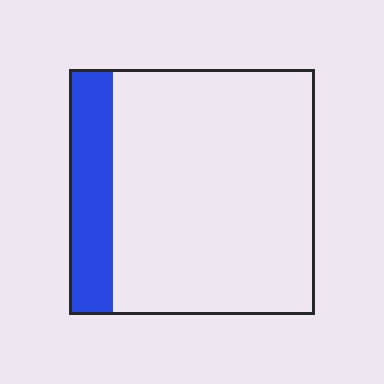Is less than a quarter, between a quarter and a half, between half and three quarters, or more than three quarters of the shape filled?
Less than a quarter.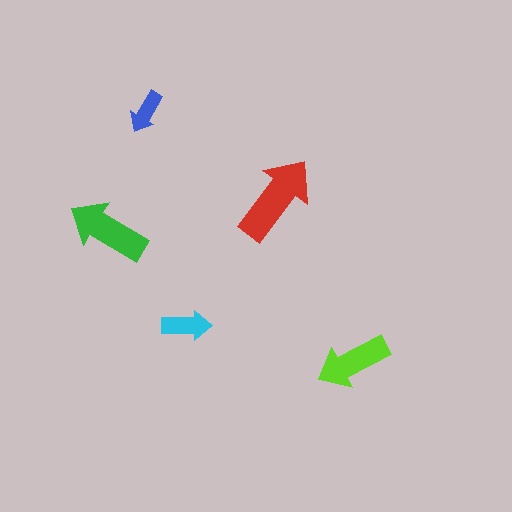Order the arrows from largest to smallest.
the red one, the green one, the lime one, the cyan one, the blue one.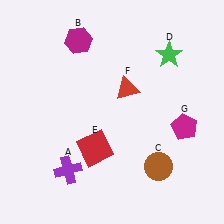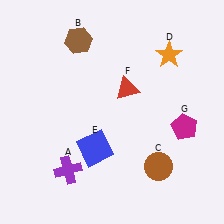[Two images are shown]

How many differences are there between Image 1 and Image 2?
There are 3 differences between the two images.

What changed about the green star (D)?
In Image 1, D is green. In Image 2, it changed to orange.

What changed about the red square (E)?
In Image 1, E is red. In Image 2, it changed to blue.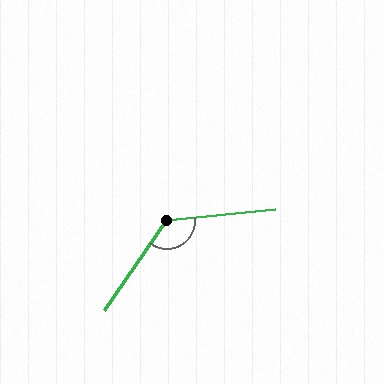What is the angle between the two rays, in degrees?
Approximately 131 degrees.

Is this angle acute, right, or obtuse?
It is obtuse.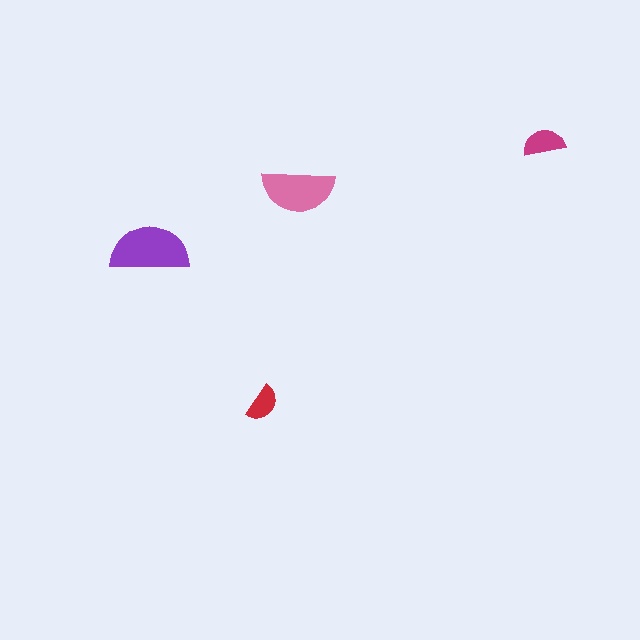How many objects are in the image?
There are 4 objects in the image.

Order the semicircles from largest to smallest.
the purple one, the pink one, the magenta one, the red one.